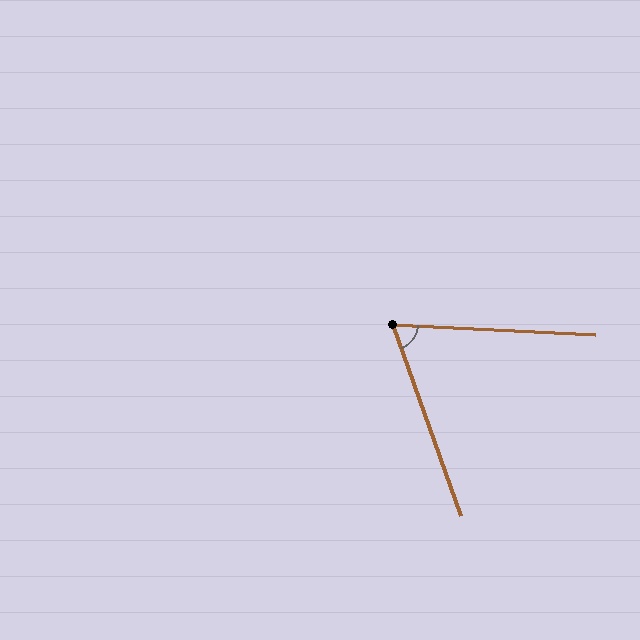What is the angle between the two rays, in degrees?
Approximately 67 degrees.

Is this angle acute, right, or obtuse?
It is acute.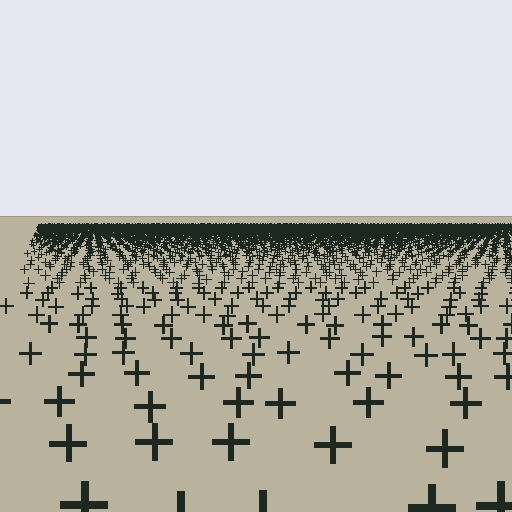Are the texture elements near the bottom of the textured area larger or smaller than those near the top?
Larger. Near the bottom, elements are closer to the viewer and appear at a bigger on-screen size.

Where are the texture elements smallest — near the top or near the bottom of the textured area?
Near the top.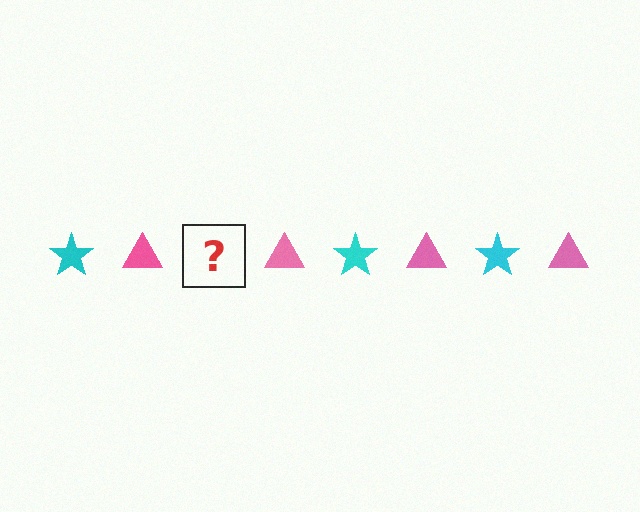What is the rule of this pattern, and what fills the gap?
The rule is that the pattern alternates between cyan star and pink triangle. The gap should be filled with a cyan star.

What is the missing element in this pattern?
The missing element is a cyan star.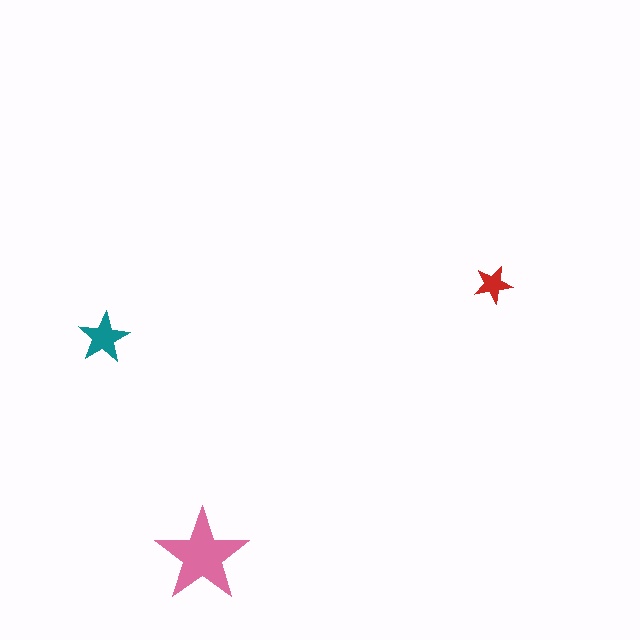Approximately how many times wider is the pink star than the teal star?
About 2 times wider.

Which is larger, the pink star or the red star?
The pink one.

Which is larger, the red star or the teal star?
The teal one.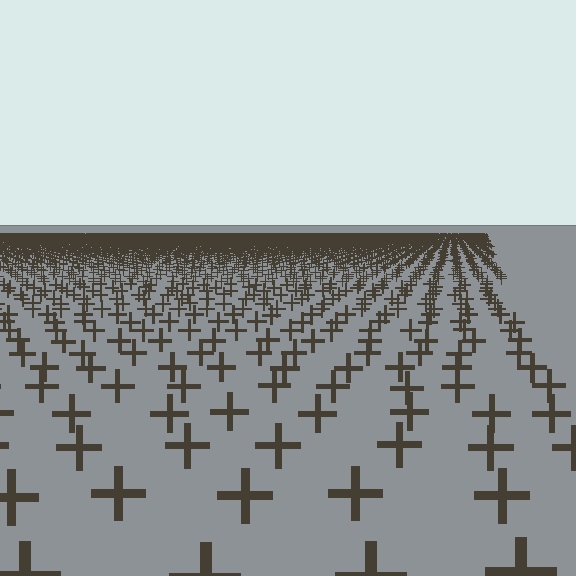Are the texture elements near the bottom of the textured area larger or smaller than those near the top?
Larger. Near the bottom, elements are closer to the viewer and appear at a bigger on-screen size.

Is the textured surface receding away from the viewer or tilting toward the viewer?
The surface is receding away from the viewer. Texture elements get smaller and denser toward the top.